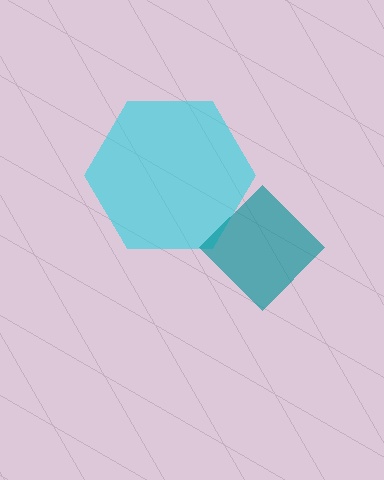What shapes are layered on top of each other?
The layered shapes are: a cyan hexagon, a teal diamond.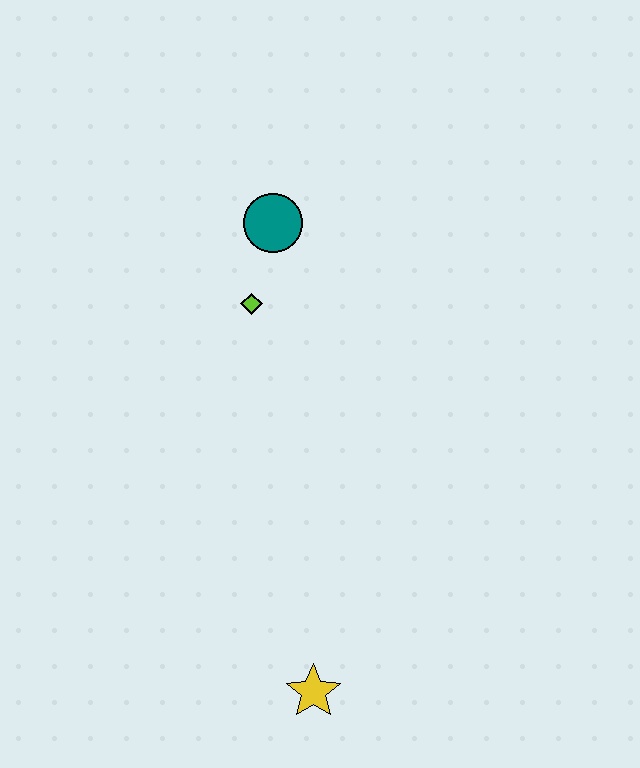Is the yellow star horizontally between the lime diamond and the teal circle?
No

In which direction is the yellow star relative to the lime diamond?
The yellow star is below the lime diamond.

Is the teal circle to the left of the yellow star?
Yes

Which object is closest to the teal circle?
The lime diamond is closest to the teal circle.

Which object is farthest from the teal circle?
The yellow star is farthest from the teal circle.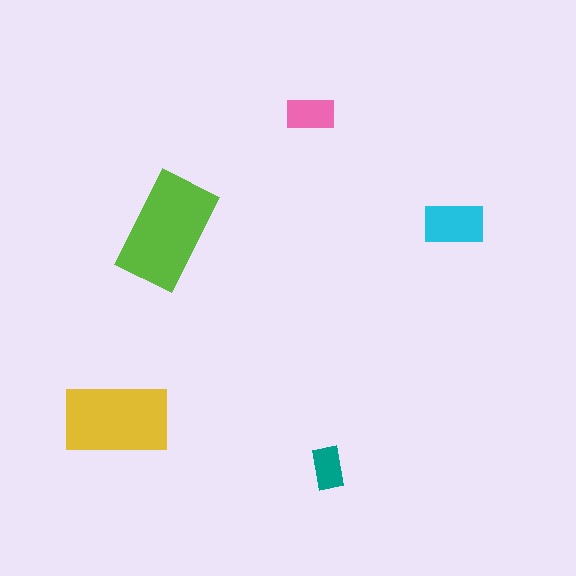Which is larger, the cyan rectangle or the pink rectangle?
The cyan one.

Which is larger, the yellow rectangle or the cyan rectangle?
The yellow one.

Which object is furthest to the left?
The yellow rectangle is leftmost.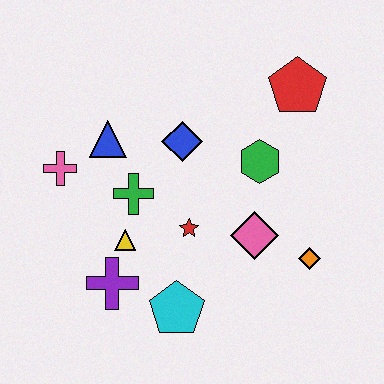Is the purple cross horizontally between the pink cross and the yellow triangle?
Yes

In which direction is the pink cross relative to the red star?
The pink cross is to the left of the red star.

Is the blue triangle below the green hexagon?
No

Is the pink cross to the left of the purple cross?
Yes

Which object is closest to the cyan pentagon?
The purple cross is closest to the cyan pentagon.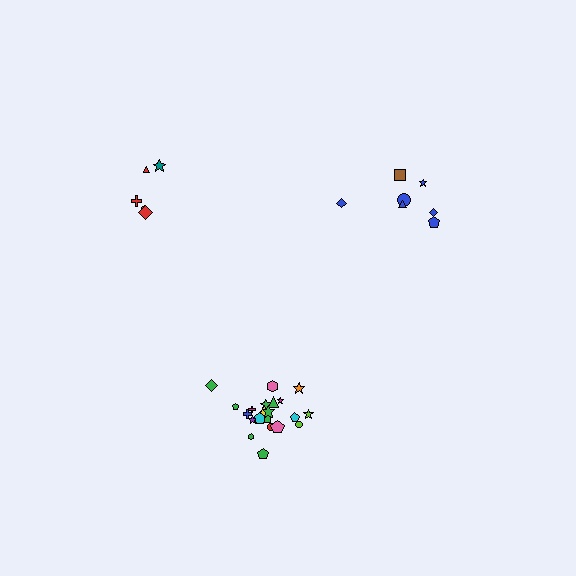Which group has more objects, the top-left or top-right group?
The top-right group.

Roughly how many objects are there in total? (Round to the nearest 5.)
Roughly 35 objects in total.